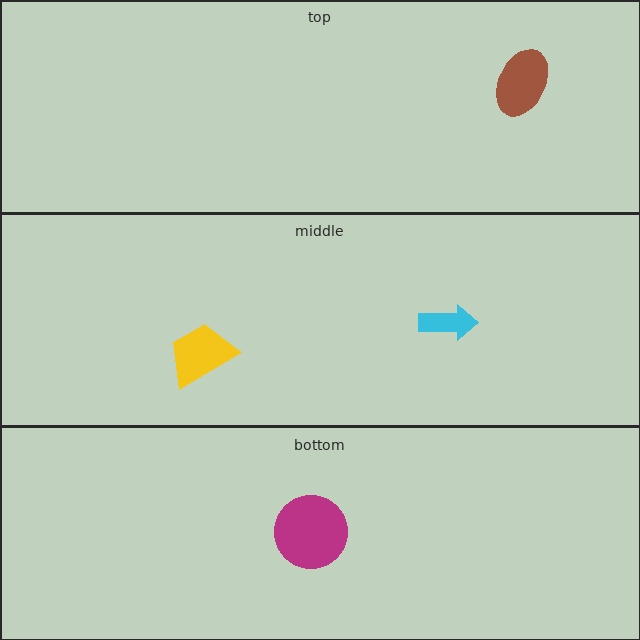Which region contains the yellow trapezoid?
The middle region.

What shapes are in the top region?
The brown ellipse.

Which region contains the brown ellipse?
The top region.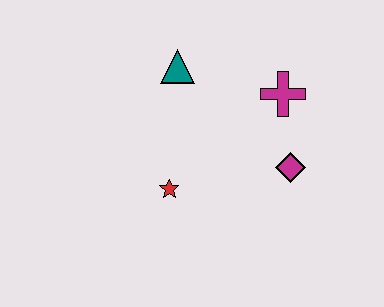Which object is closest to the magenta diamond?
The magenta cross is closest to the magenta diamond.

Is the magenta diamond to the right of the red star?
Yes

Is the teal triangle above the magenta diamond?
Yes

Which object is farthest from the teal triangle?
The magenta diamond is farthest from the teal triangle.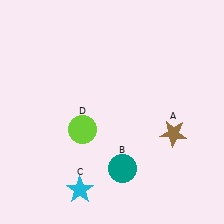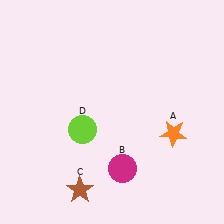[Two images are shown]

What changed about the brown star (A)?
In Image 1, A is brown. In Image 2, it changed to orange.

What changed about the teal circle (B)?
In Image 1, B is teal. In Image 2, it changed to magenta.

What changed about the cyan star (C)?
In Image 1, C is cyan. In Image 2, it changed to brown.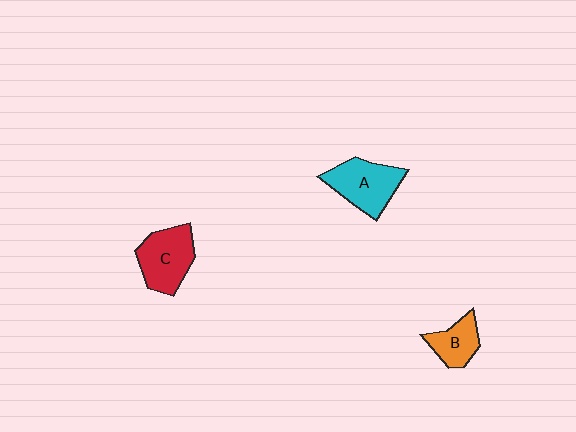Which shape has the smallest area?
Shape B (orange).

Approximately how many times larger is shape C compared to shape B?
Approximately 1.6 times.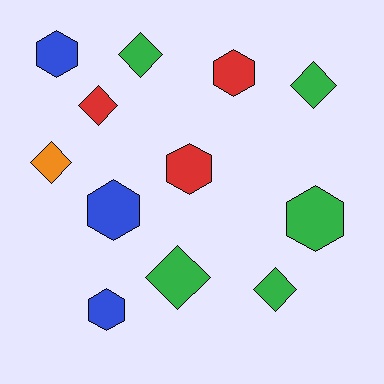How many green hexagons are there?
There is 1 green hexagon.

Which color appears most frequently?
Green, with 5 objects.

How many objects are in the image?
There are 12 objects.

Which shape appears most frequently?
Hexagon, with 6 objects.